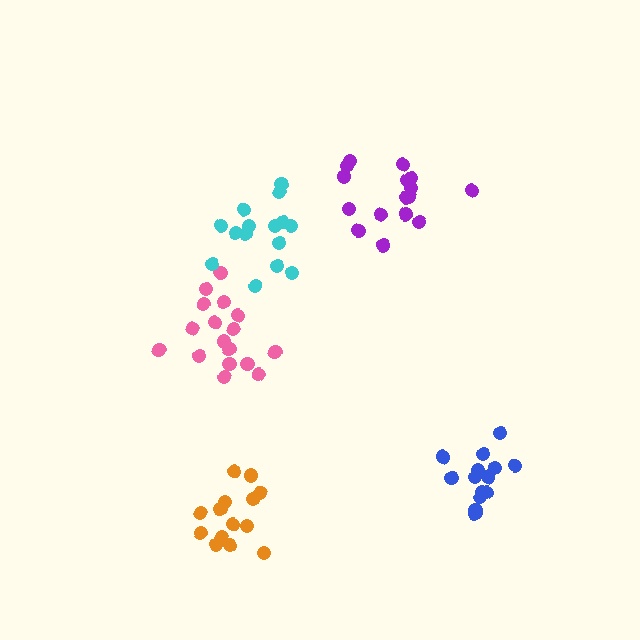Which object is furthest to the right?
The blue cluster is rightmost.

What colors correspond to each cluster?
The clusters are colored: pink, purple, cyan, orange, blue.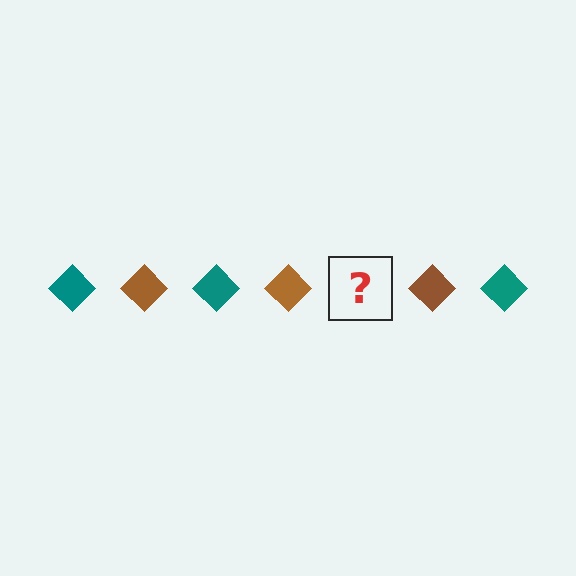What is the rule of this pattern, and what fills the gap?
The rule is that the pattern cycles through teal, brown diamonds. The gap should be filled with a teal diamond.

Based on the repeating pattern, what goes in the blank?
The blank should be a teal diamond.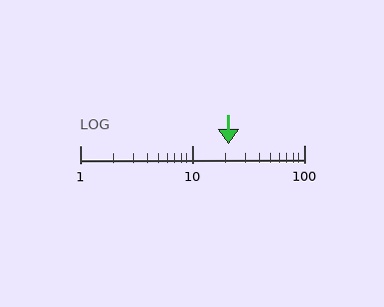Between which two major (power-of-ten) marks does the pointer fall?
The pointer is between 10 and 100.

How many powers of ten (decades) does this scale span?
The scale spans 2 decades, from 1 to 100.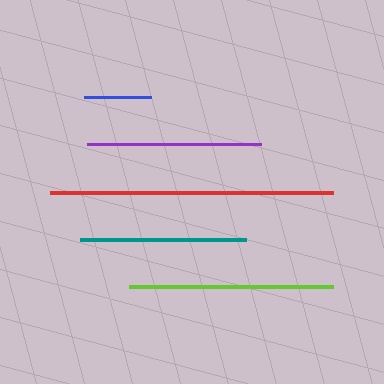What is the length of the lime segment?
The lime segment is approximately 204 pixels long.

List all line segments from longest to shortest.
From longest to shortest: red, lime, purple, teal, blue.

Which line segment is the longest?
The red line is the longest at approximately 283 pixels.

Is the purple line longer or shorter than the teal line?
The purple line is longer than the teal line.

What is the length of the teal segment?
The teal segment is approximately 166 pixels long.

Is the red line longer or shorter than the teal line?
The red line is longer than the teal line.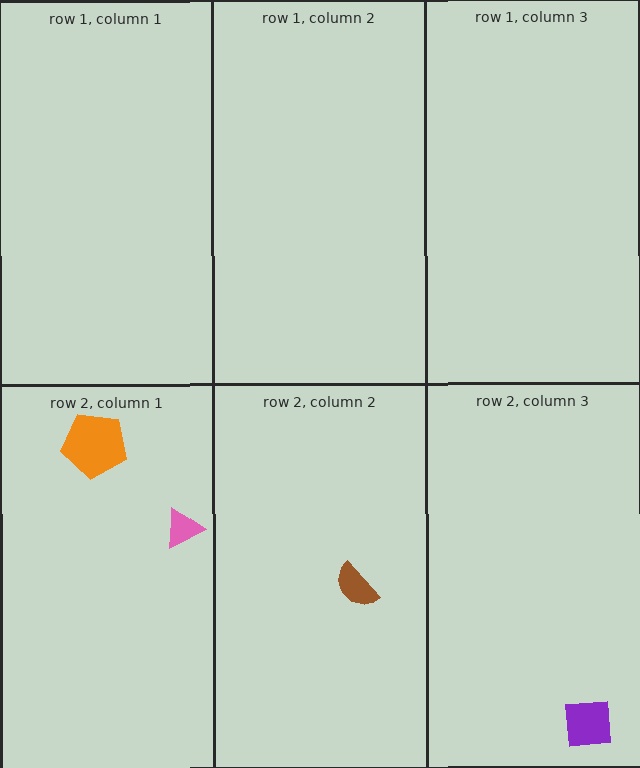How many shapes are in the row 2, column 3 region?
1.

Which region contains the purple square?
The row 2, column 3 region.